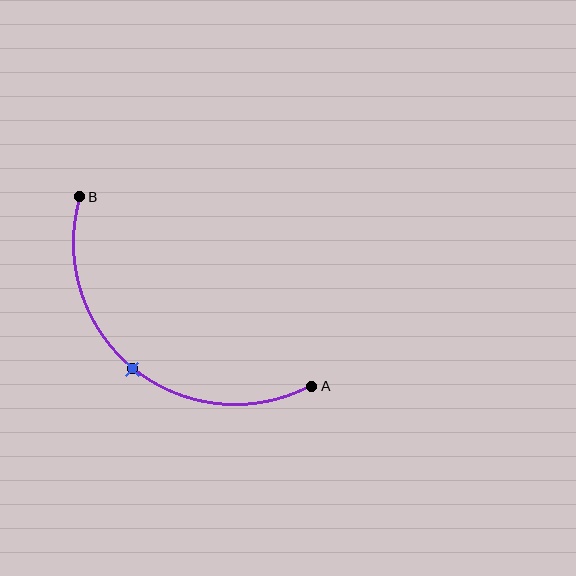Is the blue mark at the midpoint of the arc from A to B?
Yes. The blue mark lies on the arc at equal arc-length from both A and B — it is the arc midpoint.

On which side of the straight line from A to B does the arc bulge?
The arc bulges below and to the left of the straight line connecting A and B.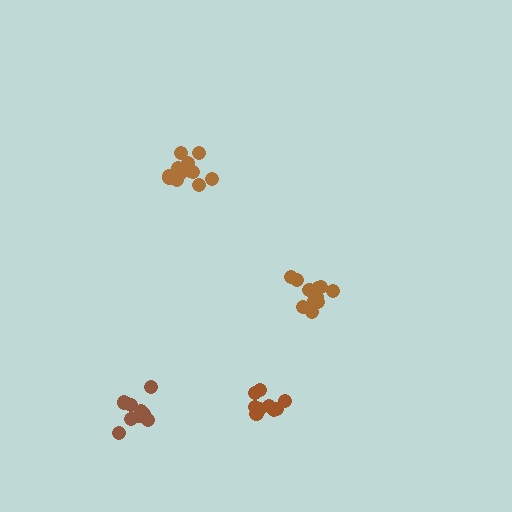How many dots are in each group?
Group 1: 13 dots, Group 2: 12 dots, Group 3: 10 dots, Group 4: 9 dots (44 total).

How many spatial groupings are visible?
There are 4 spatial groupings.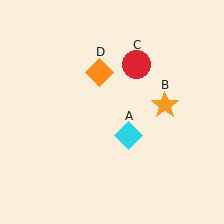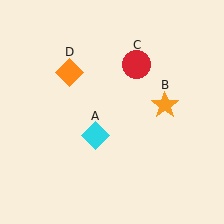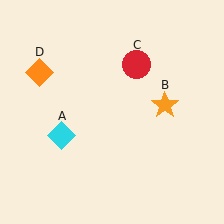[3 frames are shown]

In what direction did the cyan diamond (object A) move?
The cyan diamond (object A) moved left.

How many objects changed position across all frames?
2 objects changed position: cyan diamond (object A), orange diamond (object D).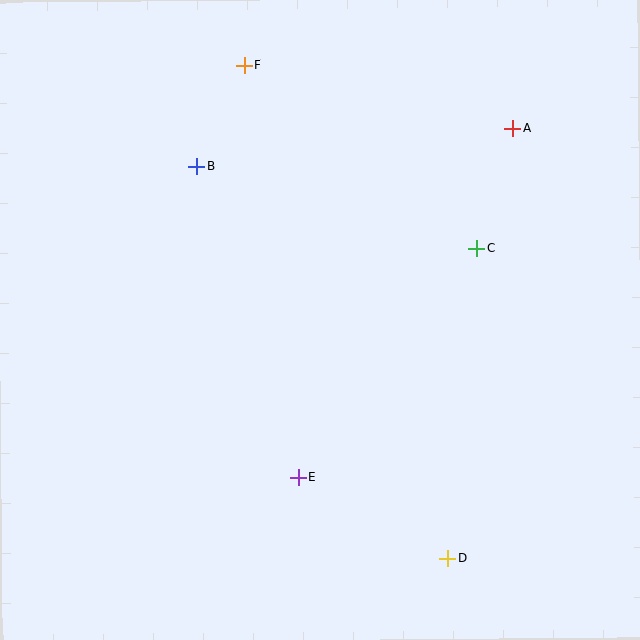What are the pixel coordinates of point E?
Point E is at (299, 477).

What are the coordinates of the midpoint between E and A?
The midpoint between E and A is at (406, 303).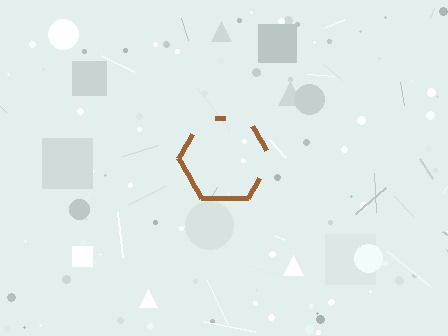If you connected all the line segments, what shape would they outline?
They would outline a hexagon.